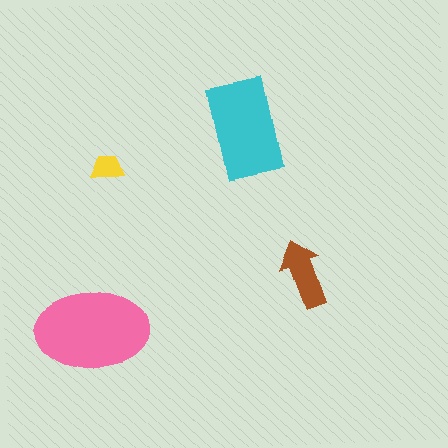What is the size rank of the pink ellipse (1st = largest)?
1st.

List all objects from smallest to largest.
The yellow trapezoid, the brown arrow, the cyan rectangle, the pink ellipse.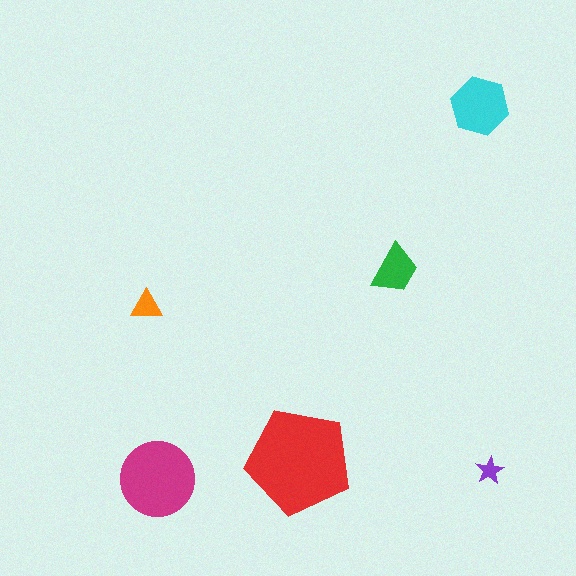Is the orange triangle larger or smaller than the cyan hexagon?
Smaller.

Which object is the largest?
The red pentagon.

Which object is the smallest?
The purple star.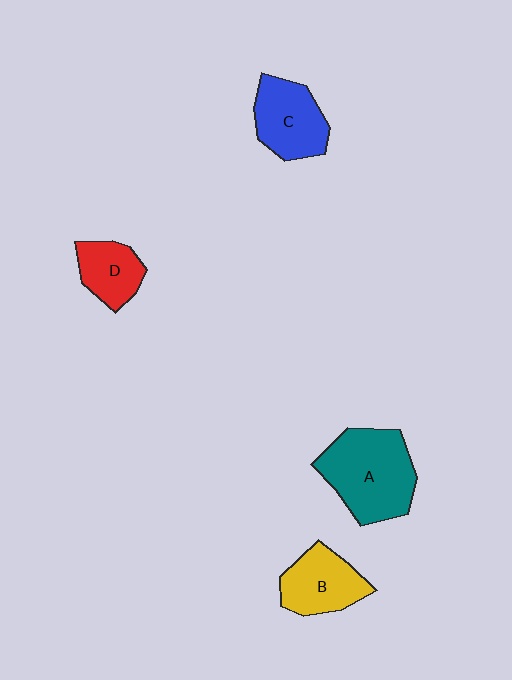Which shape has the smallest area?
Shape D (red).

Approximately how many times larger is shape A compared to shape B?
Approximately 1.6 times.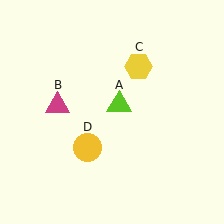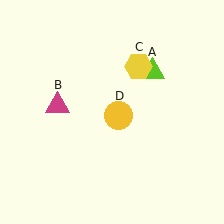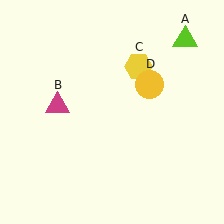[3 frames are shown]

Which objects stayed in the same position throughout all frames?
Magenta triangle (object B) and yellow hexagon (object C) remained stationary.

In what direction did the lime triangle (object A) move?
The lime triangle (object A) moved up and to the right.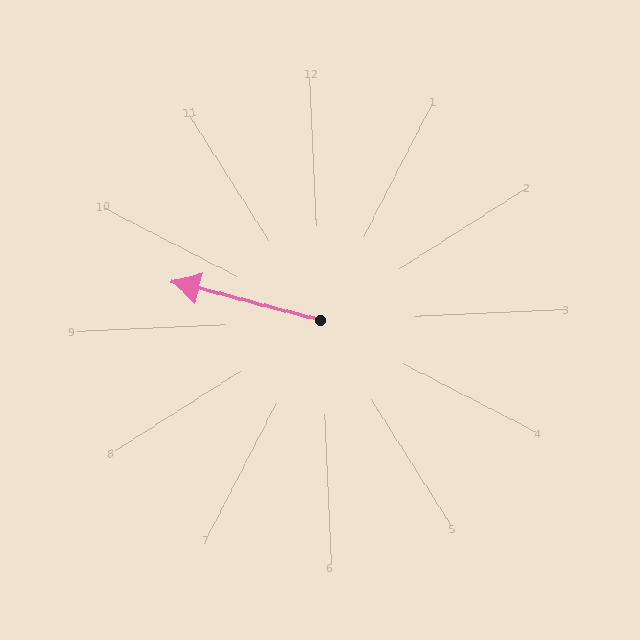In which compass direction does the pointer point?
West.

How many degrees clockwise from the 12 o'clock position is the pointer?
Approximately 287 degrees.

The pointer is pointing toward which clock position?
Roughly 10 o'clock.